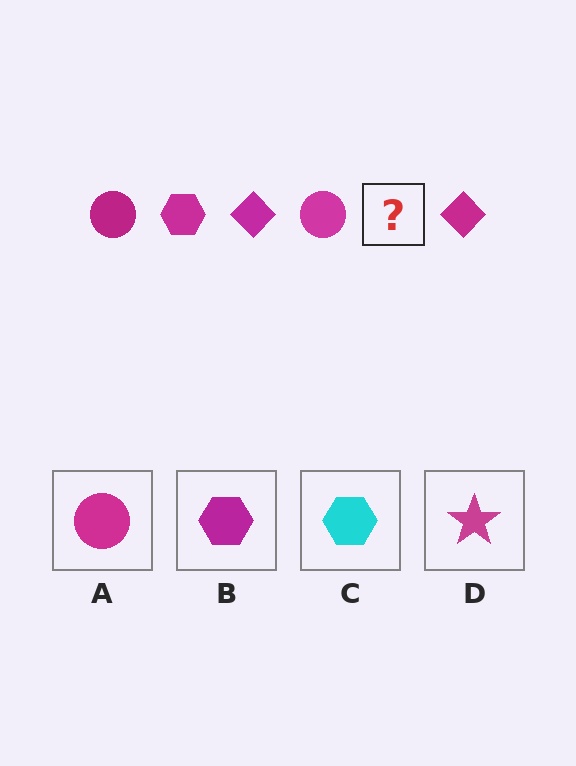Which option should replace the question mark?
Option B.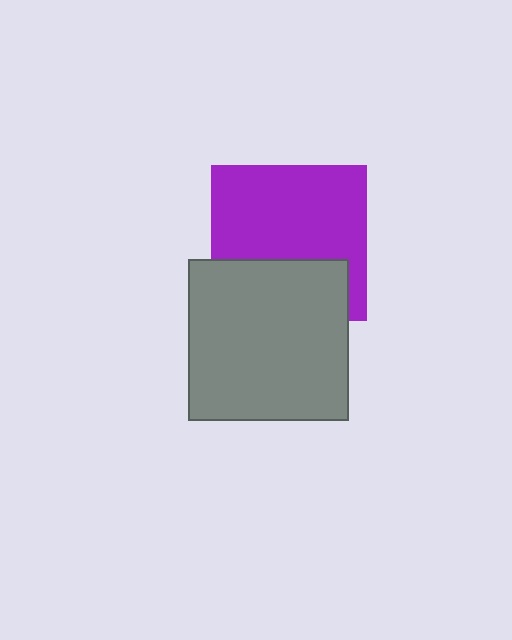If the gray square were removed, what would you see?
You would see the complete purple square.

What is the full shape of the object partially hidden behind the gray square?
The partially hidden object is a purple square.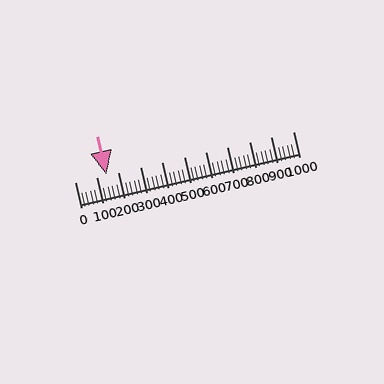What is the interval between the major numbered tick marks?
The major tick marks are spaced 100 units apart.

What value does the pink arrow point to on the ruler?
The pink arrow points to approximately 144.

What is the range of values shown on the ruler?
The ruler shows values from 0 to 1000.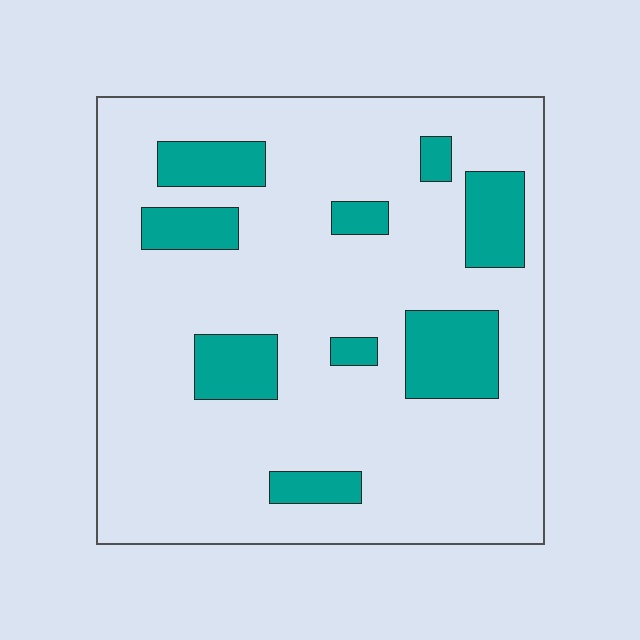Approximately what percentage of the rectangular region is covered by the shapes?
Approximately 20%.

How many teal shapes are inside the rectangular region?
9.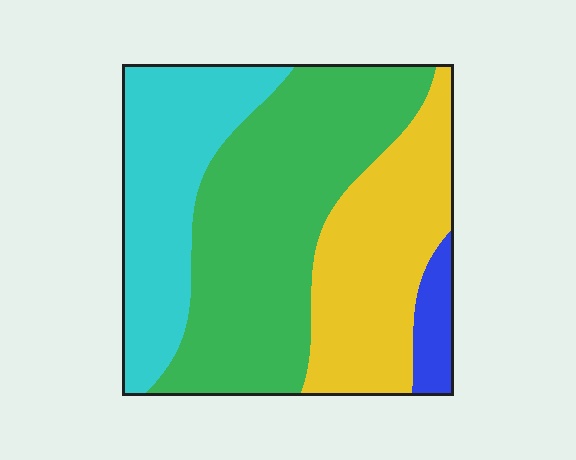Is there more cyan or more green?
Green.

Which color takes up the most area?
Green, at roughly 45%.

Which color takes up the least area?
Blue, at roughly 5%.